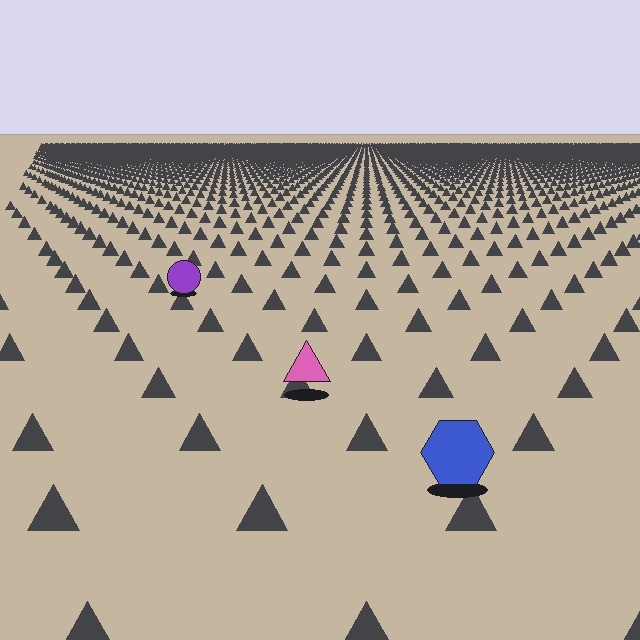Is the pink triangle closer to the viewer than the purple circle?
Yes. The pink triangle is closer — you can tell from the texture gradient: the ground texture is coarser near it.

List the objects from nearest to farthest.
From nearest to farthest: the blue hexagon, the pink triangle, the purple circle.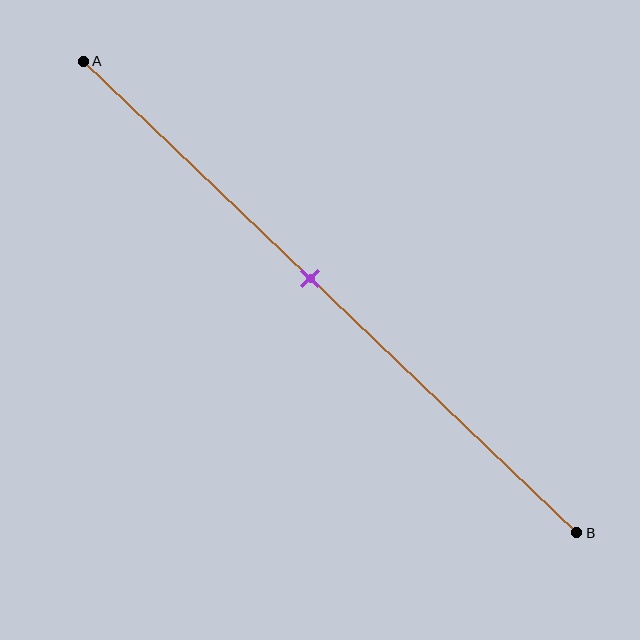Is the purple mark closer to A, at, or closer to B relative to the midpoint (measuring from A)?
The purple mark is closer to point A than the midpoint of segment AB.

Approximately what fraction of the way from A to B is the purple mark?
The purple mark is approximately 45% of the way from A to B.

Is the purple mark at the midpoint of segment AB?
No, the mark is at about 45% from A, not at the 50% midpoint.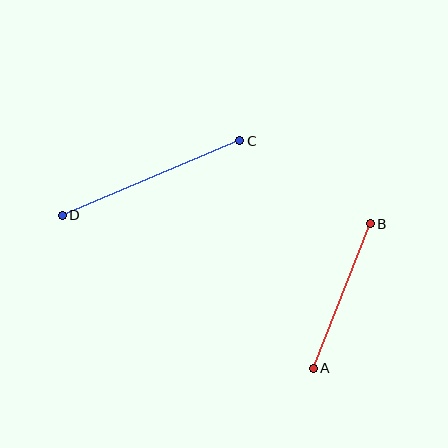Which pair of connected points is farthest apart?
Points C and D are farthest apart.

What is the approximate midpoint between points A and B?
The midpoint is at approximately (342, 296) pixels.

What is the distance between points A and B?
The distance is approximately 155 pixels.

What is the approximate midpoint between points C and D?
The midpoint is at approximately (151, 178) pixels.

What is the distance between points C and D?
The distance is approximately 193 pixels.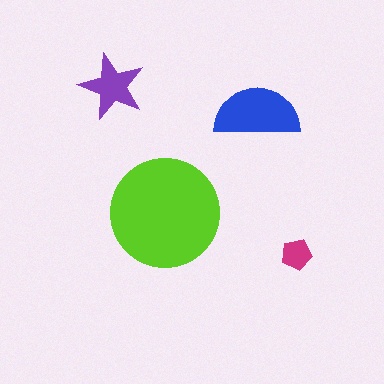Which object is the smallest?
The magenta pentagon.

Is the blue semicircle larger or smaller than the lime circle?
Smaller.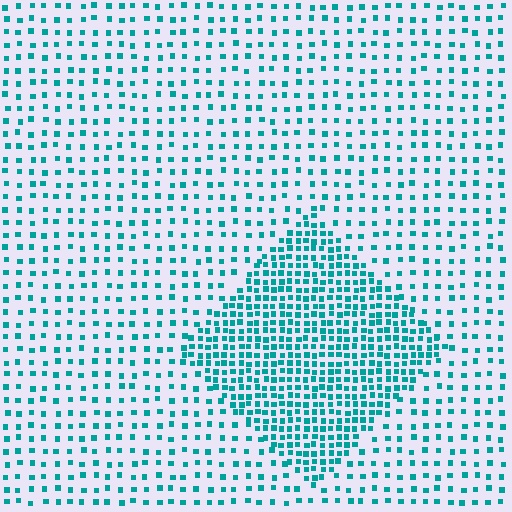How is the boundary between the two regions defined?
The boundary is defined by a change in element density (approximately 2.4x ratio). All elements are the same color, size, and shape.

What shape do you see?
I see a diamond.